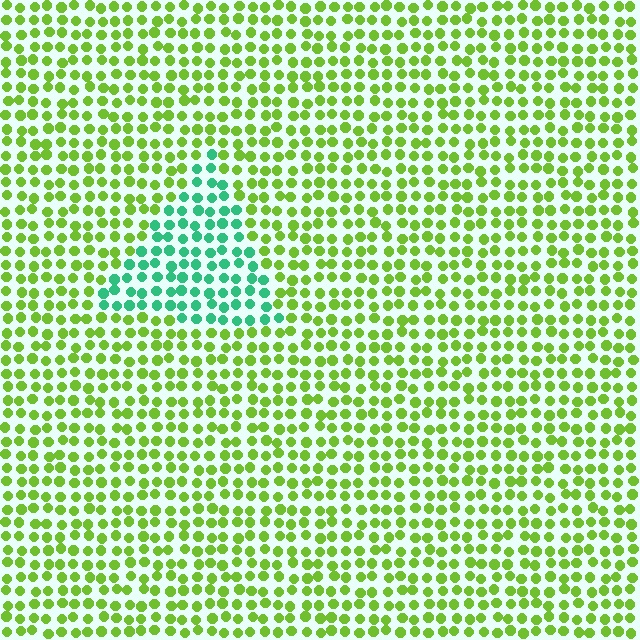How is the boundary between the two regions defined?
The boundary is defined purely by a slight shift in hue (about 60 degrees). Spacing, size, and orientation are identical on both sides.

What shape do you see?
I see a triangle.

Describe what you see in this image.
The image is filled with small lime elements in a uniform arrangement. A triangle-shaped region is visible where the elements are tinted to a slightly different hue, forming a subtle color boundary.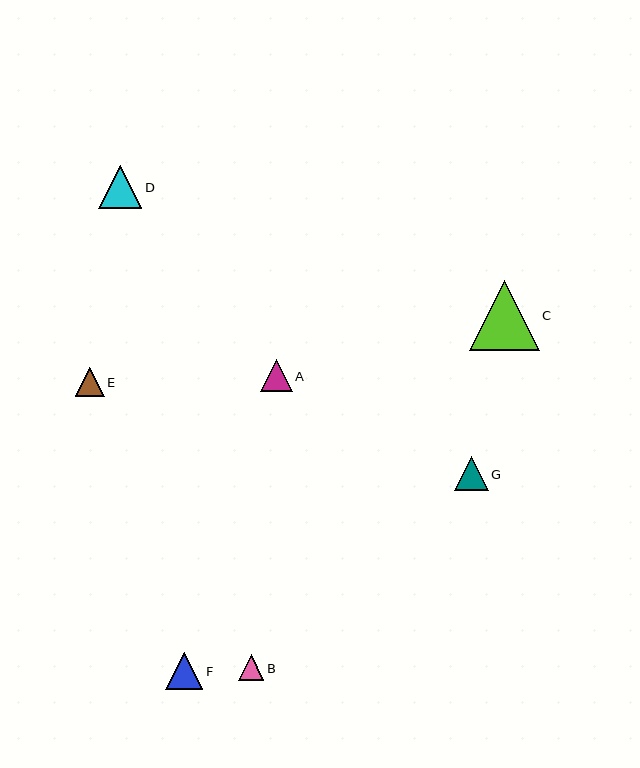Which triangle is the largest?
Triangle C is the largest with a size of approximately 70 pixels.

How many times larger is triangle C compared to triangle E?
Triangle C is approximately 2.4 times the size of triangle E.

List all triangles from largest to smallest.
From largest to smallest: C, D, F, G, A, E, B.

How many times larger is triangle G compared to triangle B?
Triangle G is approximately 1.3 times the size of triangle B.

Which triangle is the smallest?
Triangle B is the smallest with a size of approximately 26 pixels.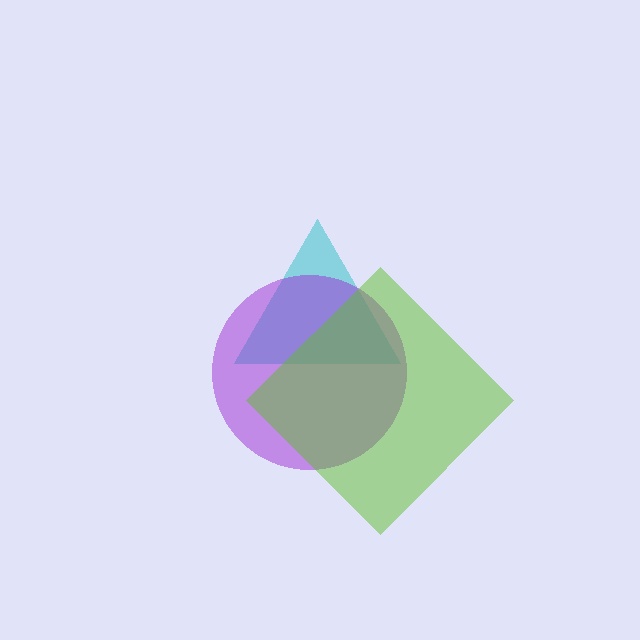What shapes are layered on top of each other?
The layered shapes are: a cyan triangle, a purple circle, a lime diamond.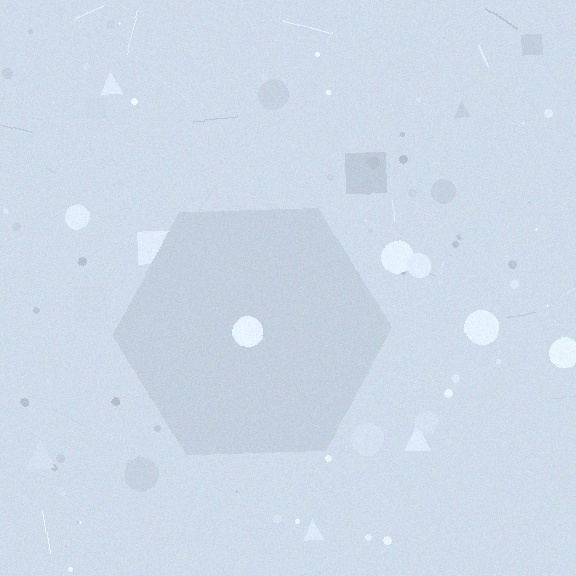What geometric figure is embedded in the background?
A hexagon is embedded in the background.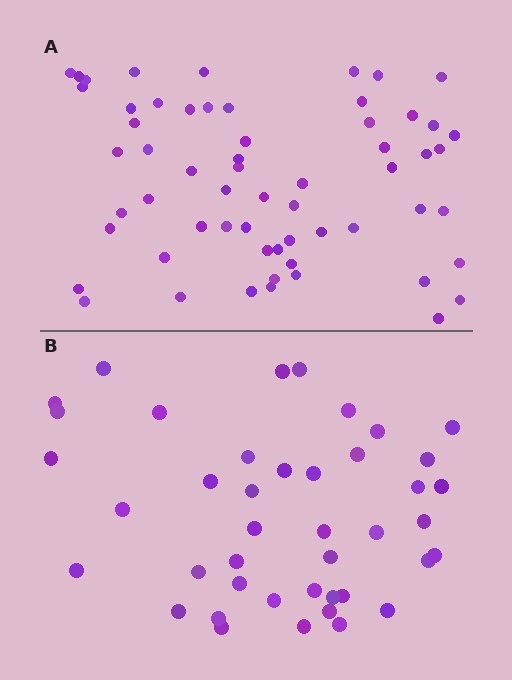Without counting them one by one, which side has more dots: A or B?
Region A (the top region) has more dots.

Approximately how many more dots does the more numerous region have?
Region A has approximately 20 more dots than region B.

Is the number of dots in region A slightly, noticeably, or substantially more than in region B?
Region A has noticeably more, but not dramatically so. The ratio is roughly 1.4 to 1.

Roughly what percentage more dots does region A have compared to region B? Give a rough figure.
About 45% more.